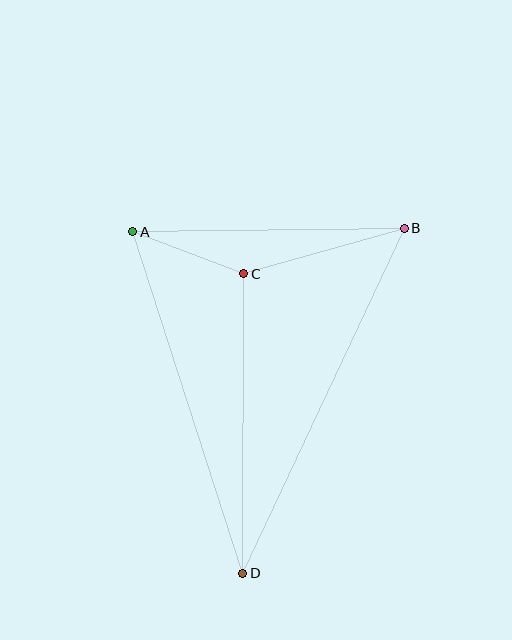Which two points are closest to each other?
Points A and C are closest to each other.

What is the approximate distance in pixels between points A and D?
The distance between A and D is approximately 359 pixels.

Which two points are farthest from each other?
Points B and D are farthest from each other.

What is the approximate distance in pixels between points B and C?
The distance between B and C is approximately 166 pixels.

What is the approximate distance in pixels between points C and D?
The distance between C and D is approximately 300 pixels.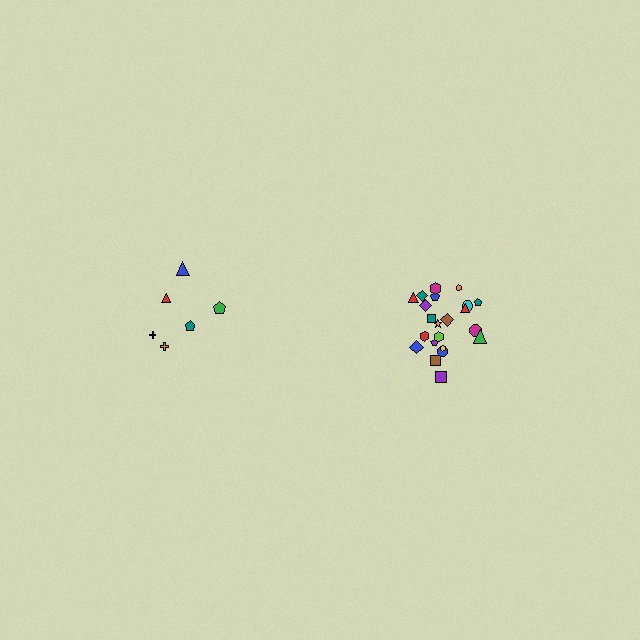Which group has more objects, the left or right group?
The right group.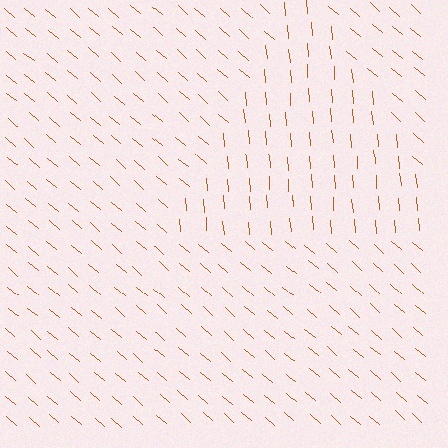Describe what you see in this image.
The image is filled with small brown line segments. A triangle region in the image has lines oriented differently from the surrounding lines, creating a visible texture boundary.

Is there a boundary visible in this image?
Yes, there is a texture boundary formed by a change in line orientation.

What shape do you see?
I see a triangle.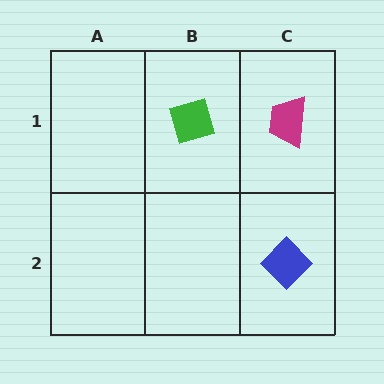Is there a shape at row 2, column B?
No, that cell is empty.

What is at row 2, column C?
A blue diamond.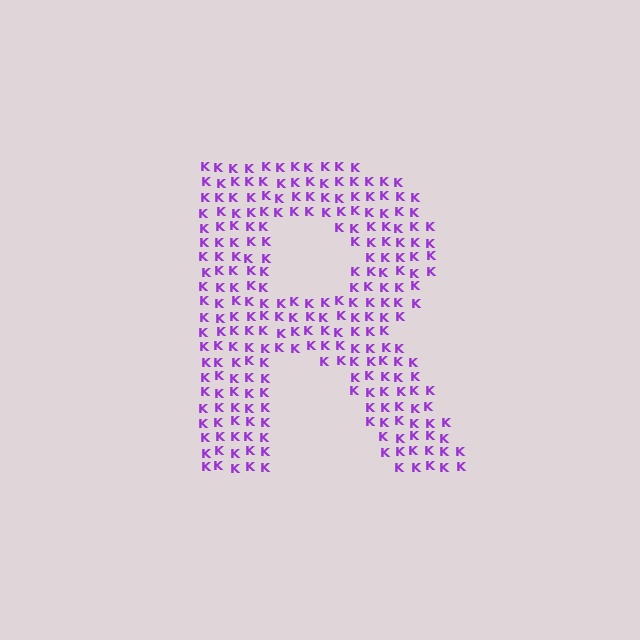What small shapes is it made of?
It is made of small letter K's.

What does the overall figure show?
The overall figure shows the letter R.